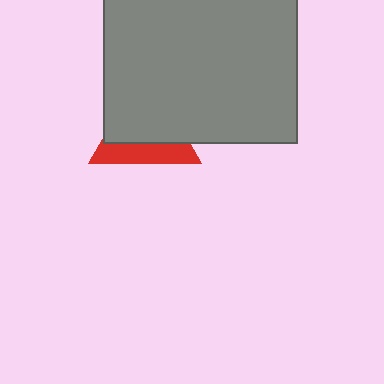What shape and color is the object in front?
The object in front is a gray square.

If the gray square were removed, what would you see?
You would see the complete red triangle.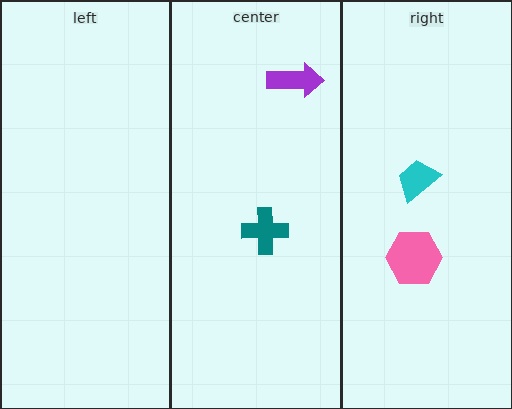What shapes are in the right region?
The cyan trapezoid, the pink hexagon.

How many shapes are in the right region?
2.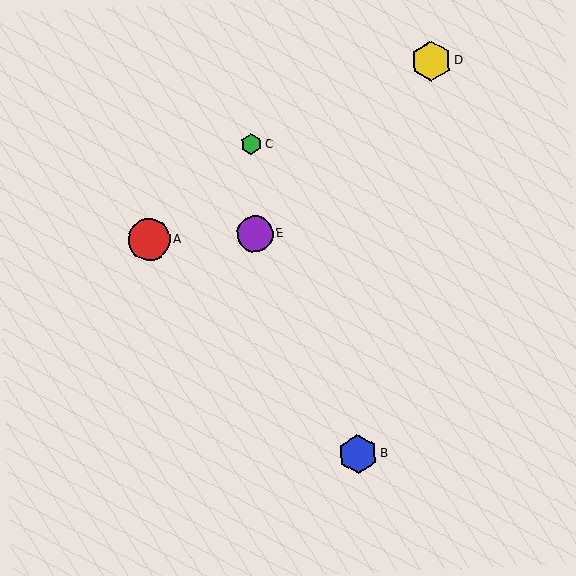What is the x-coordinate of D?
Object D is at x≈431.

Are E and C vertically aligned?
Yes, both are at x≈255.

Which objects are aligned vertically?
Objects C, E are aligned vertically.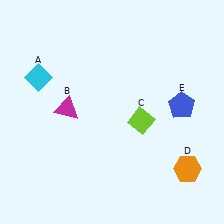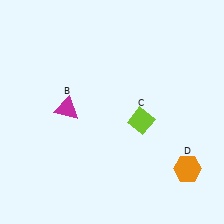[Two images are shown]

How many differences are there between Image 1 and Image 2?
There are 2 differences between the two images.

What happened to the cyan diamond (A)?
The cyan diamond (A) was removed in Image 2. It was in the top-left area of Image 1.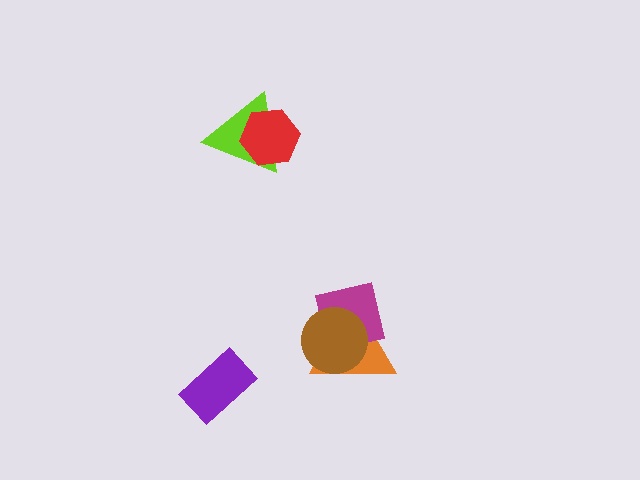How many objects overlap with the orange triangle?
2 objects overlap with the orange triangle.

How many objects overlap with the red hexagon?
1 object overlaps with the red hexagon.